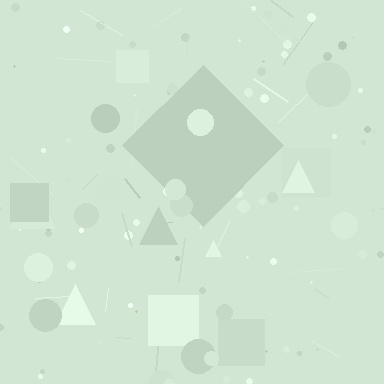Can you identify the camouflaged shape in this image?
The camouflaged shape is a diamond.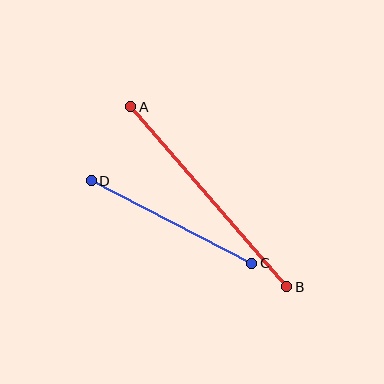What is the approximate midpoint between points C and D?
The midpoint is at approximately (171, 222) pixels.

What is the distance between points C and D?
The distance is approximately 181 pixels.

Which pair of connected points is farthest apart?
Points A and B are farthest apart.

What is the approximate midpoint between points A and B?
The midpoint is at approximately (209, 197) pixels.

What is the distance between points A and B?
The distance is approximately 238 pixels.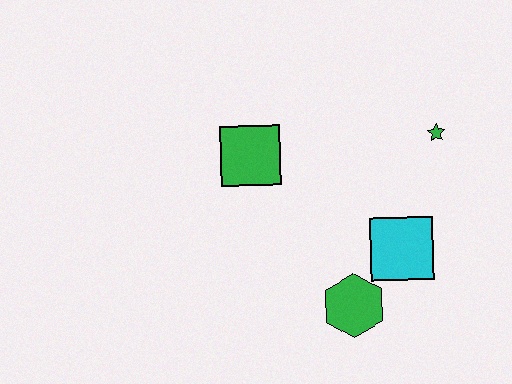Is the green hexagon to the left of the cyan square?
Yes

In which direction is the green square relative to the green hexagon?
The green square is above the green hexagon.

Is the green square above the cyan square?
Yes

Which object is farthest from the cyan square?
The green square is farthest from the cyan square.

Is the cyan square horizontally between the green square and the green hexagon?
No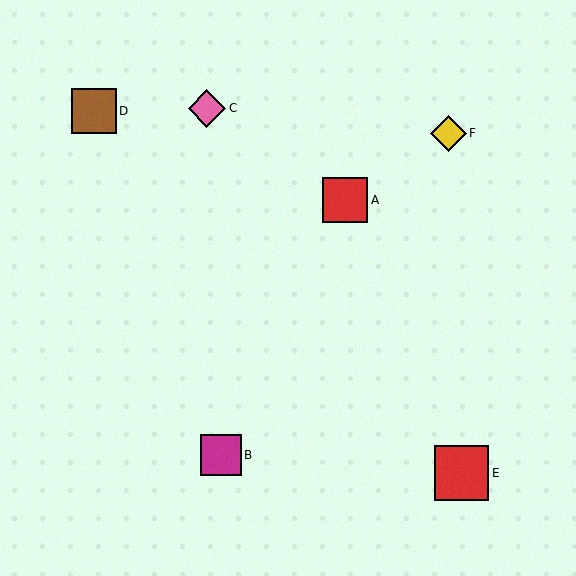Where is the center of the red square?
The center of the red square is at (345, 200).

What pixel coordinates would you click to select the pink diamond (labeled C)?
Click at (207, 108) to select the pink diamond C.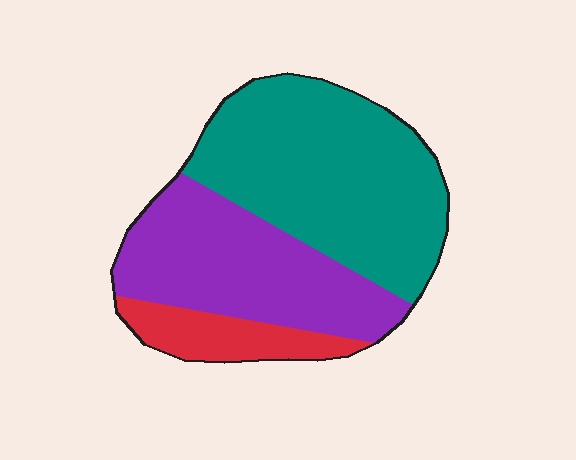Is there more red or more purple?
Purple.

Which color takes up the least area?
Red, at roughly 15%.